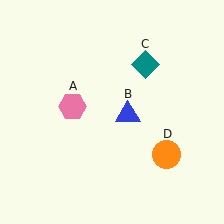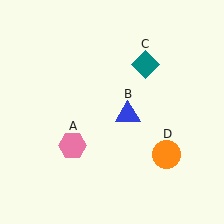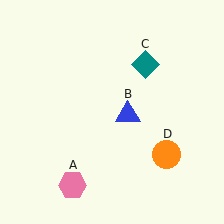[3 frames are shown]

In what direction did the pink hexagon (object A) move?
The pink hexagon (object A) moved down.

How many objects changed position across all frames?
1 object changed position: pink hexagon (object A).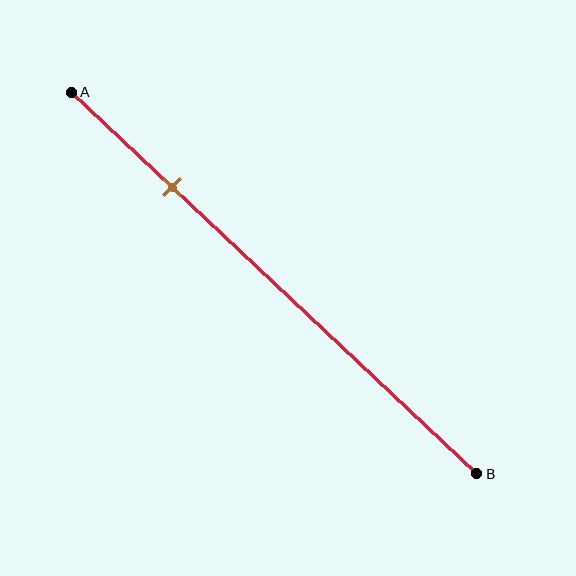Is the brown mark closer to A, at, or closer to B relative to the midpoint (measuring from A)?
The brown mark is closer to point A than the midpoint of segment AB.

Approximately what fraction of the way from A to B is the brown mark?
The brown mark is approximately 25% of the way from A to B.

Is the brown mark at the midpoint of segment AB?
No, the mark is at about 25% from A, not at the 50% midpoint.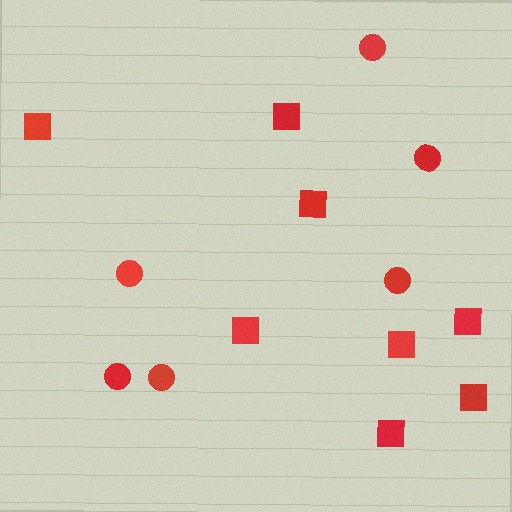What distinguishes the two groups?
There are 2 groups: one group of circles (6) and one group of squares (8).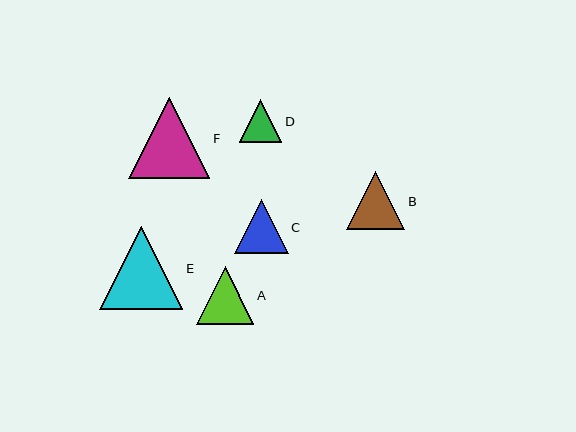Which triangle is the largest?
Triangle E is the largest with a size of approximately 84 pixels.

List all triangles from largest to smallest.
From largest to smallest: E, F, B, A, C, D.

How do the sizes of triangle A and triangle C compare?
Triangle A and triangle C are approximately the same size.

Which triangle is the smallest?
Triangle D is the smallest with a size of approximately 42 pixels.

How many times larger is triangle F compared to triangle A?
Triangle F is approximately 1.4 times the size of triangle A.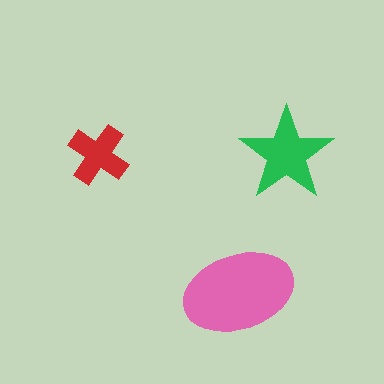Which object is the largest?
The pink ellipse.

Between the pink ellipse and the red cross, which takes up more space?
The pink ellipse.